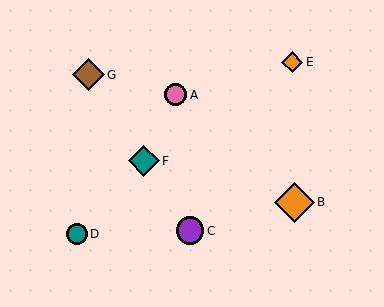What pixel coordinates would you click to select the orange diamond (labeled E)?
Click at (292, 62) to select the orange diamond E.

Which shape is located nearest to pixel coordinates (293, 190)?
The orange diamond (labeled B) at (294, 202) is nearest to that location.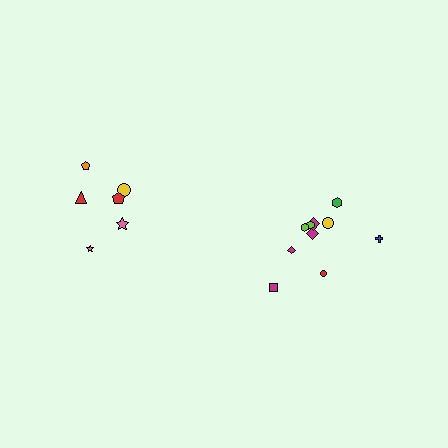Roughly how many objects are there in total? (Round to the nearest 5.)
Roughly 15 objects in total.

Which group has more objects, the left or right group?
The right group.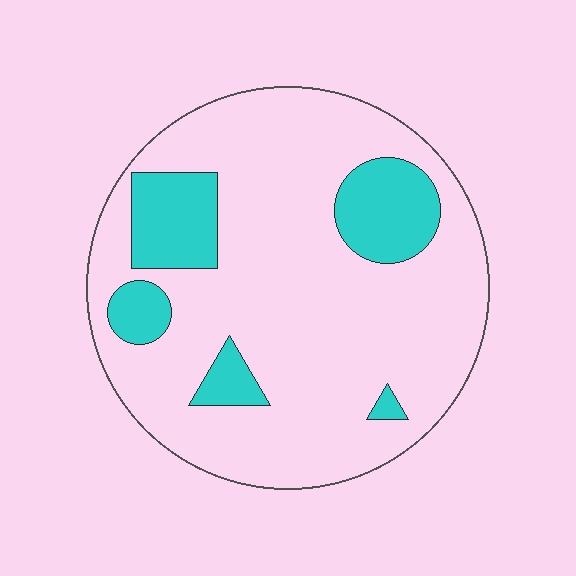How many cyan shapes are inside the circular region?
5.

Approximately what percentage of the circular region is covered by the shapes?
Approximately 20%.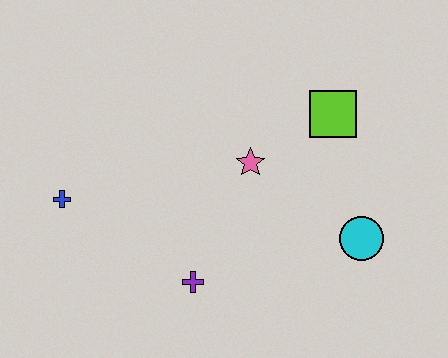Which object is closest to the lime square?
The pink star is closest to the lime square.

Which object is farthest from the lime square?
The blue cross is farthest from the lime square.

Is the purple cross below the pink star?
Yes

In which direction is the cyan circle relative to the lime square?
The cyan circle is below the lime square.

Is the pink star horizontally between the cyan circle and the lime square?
No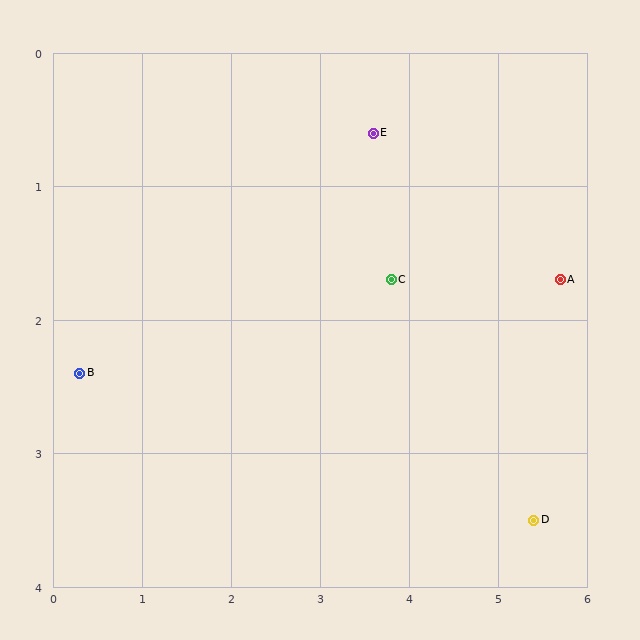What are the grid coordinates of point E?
Point E is at approximately (3.6, 0.6).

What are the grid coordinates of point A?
Point A is at approximately (5.7, 1.7).